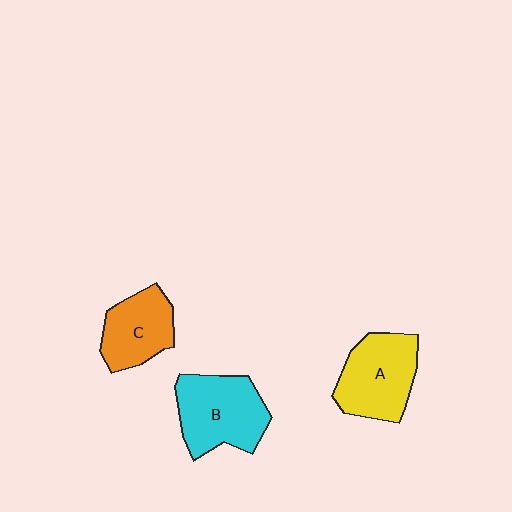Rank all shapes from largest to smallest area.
From largest to smallest: B (cyan), A (yellow), C (orange).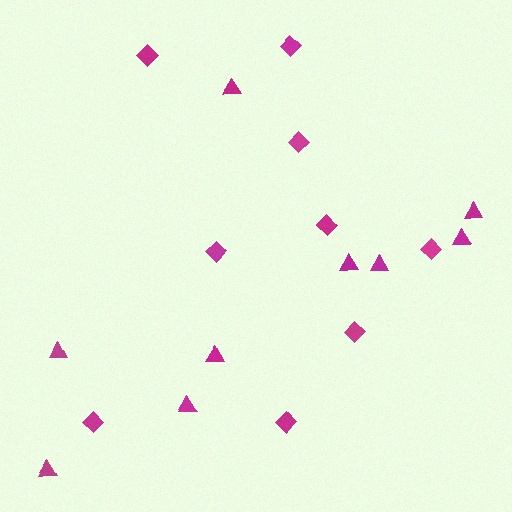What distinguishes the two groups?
There are 2 groups: one group of diamonds (9) and one group of triangles (9).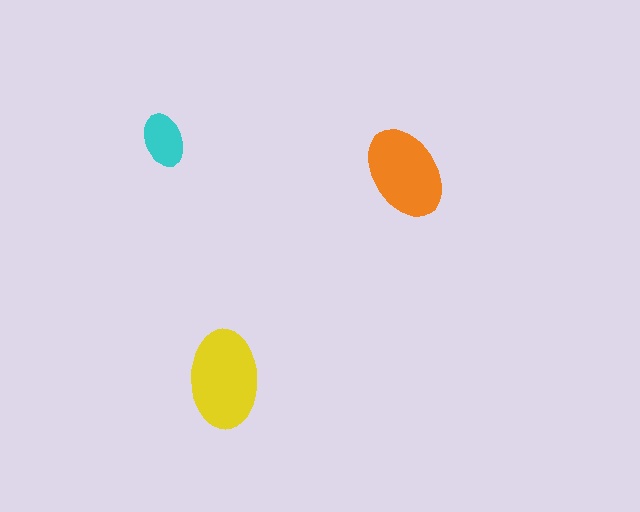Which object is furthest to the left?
The cyan ellipse is leftmost.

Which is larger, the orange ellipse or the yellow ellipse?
The yellow one.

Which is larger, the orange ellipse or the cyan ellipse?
The orange one.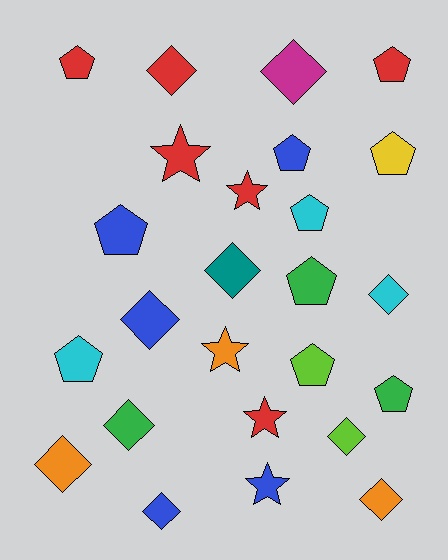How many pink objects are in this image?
There are no pink objects.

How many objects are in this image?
There are 25 objects.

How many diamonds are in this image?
There are 10 diamonds.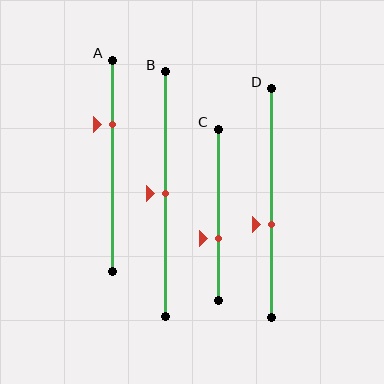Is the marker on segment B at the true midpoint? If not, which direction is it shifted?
Yes, the marker on segment B is at the true midpoint.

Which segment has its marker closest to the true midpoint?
Segment B has its marker closest to the true midpoint.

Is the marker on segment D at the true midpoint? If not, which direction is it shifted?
No, the marker on segment D is shifted downward by about 9% of the segment length.